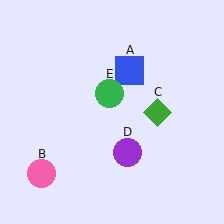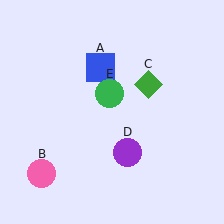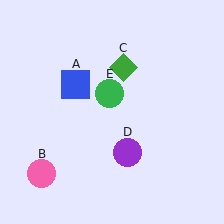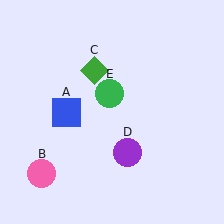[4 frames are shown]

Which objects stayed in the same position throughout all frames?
Pink circle (object B) and purple circle (object D) and green circle (object E) remained stationary.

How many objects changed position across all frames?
2 objects changed position: blue square (object A), green diamond (object C).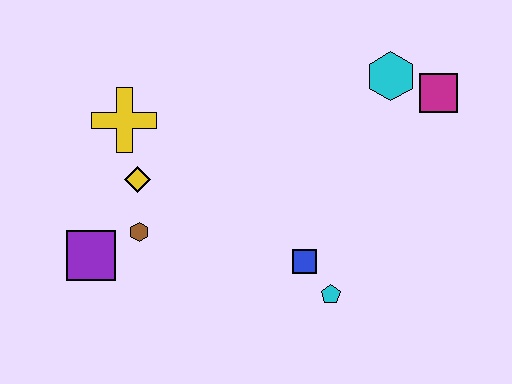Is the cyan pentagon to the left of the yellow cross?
No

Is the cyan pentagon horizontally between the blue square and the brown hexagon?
No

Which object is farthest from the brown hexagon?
The magenta square is farthest from the brown hexagon.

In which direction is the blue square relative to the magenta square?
The blue square is below the magenta square.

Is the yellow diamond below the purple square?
No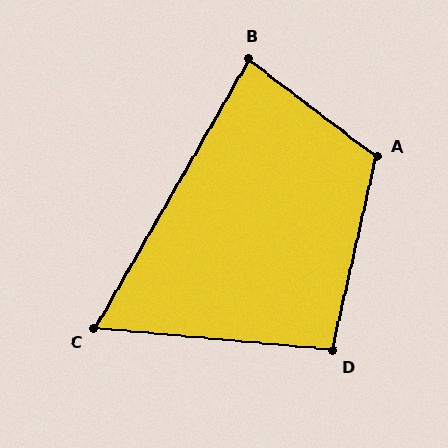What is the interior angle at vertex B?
Approximately 83 degrees (acute).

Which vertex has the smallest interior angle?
C, at approximately 65 degrees.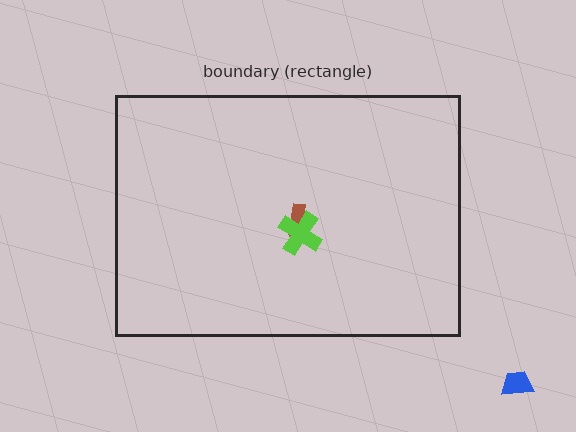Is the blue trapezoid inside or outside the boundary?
Outside.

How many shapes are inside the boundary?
2 inside, 1 outside.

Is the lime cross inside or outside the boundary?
Inside.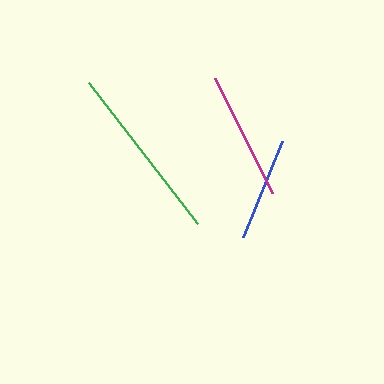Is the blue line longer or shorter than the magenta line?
The magenta line is longer than the blue line.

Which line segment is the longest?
The green line is the longest at approximately 178 pixels.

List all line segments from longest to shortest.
From longest to shortest: green, magenta, blue.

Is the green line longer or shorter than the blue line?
The green line is longer than the blue line.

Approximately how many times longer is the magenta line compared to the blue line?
The magenta line is approximately 1.2 times the length of the blue line.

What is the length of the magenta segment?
The magenta segment is approximately 128 pixels long.